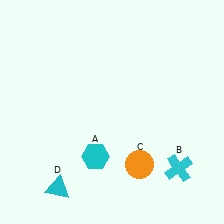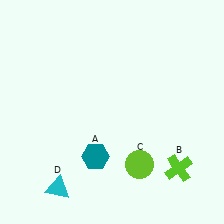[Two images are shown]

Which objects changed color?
A changed from cyan to teal. B changed from cyan to lime. C changed from orange to lime.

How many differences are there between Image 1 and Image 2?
There are 3 differences between the two images.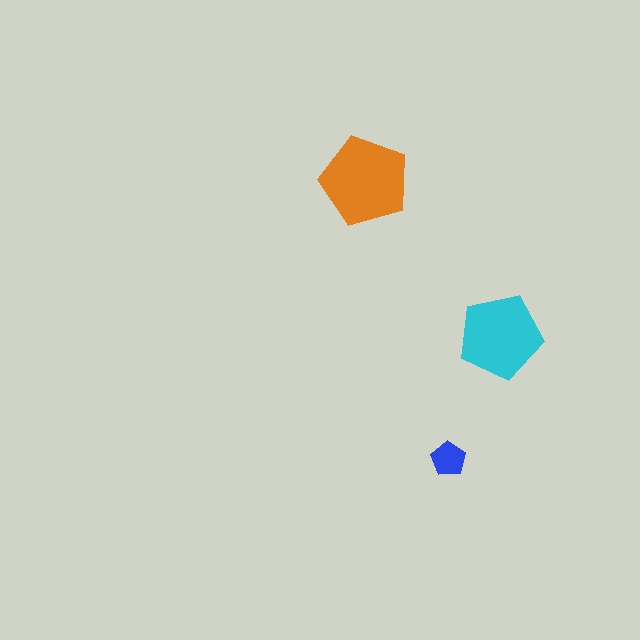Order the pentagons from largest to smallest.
the orange one, the cyan one, the blue one.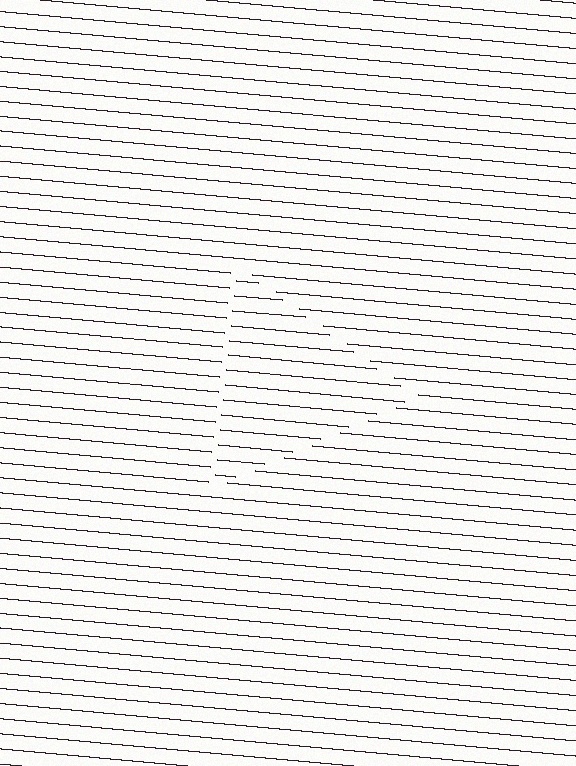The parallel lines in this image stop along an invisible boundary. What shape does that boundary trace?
An illusory triangle. The interior of the shape contains the same grating, shifted by half a period — the contour is defined by the phase discontinuity where line-ends from the inner and outer gratings abut.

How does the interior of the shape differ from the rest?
The interior of the shape contains the same grating, shifted by half a period — the contour is defined by the phase discontinuity where line-ends from the inner and outer gratings abut.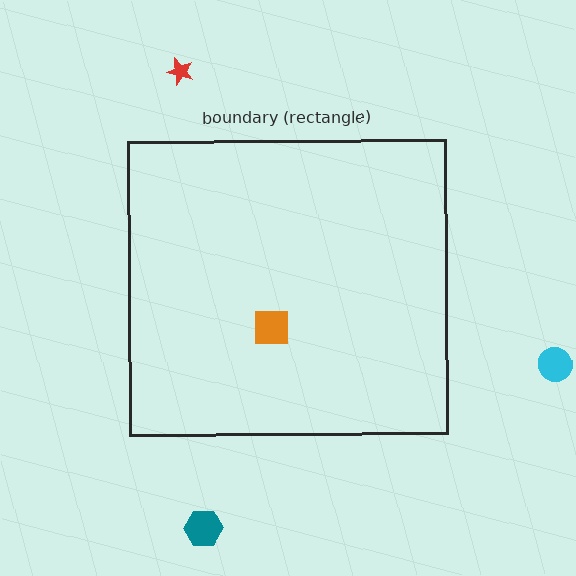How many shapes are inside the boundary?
1 inside, 3 outside.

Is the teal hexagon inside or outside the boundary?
Outside.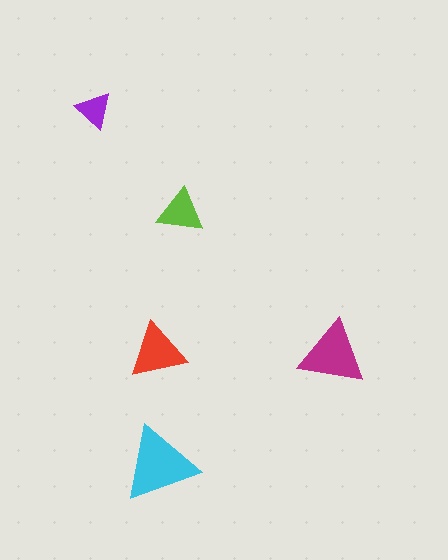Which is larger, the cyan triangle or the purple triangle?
The cyan one.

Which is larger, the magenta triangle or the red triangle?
The magenta one.